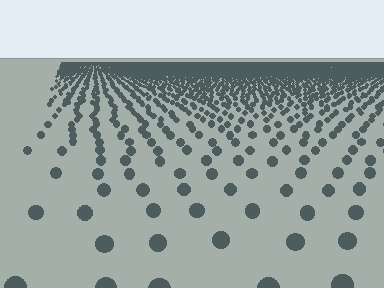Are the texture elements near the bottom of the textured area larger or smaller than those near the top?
Larger. Near the bottom, elements are closer to the viewer and appear at a bigger on-screen size.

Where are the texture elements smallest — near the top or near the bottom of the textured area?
Near the top.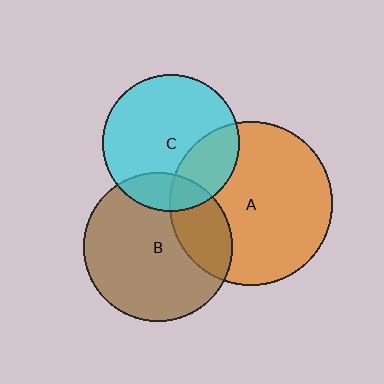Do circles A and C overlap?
Yes.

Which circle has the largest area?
Circle A (orange).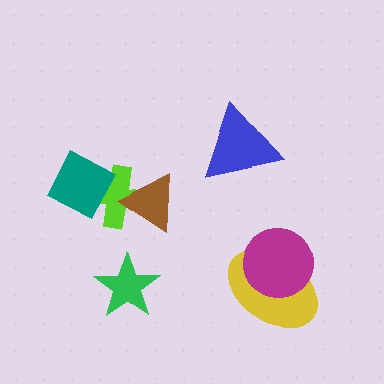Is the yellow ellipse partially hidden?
Yes, it is partially covered by another shape.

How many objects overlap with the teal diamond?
1 object overlaps with the teal diamond.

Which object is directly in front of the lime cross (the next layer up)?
The teal diamond is directly in front of the lime cross.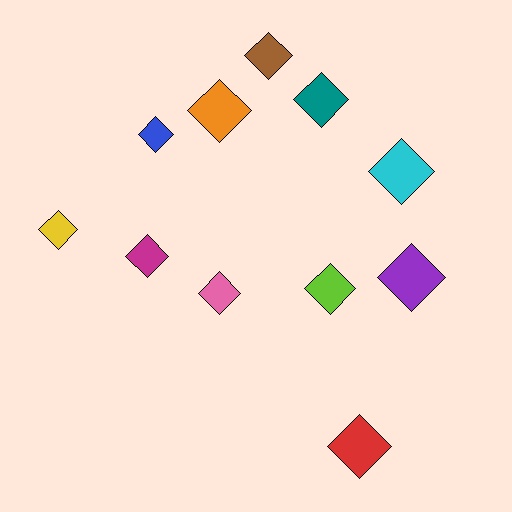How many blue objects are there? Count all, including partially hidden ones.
There is 1 blue object.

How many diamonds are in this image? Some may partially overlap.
There are 11 diamonds.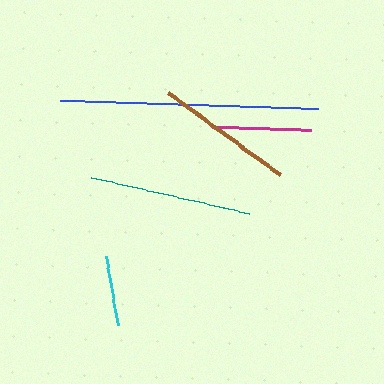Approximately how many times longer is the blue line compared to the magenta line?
The blue line is approximately 2.6 times the length of the magenta line.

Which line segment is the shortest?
The cyan line is the shortest at approximately 69 pixels.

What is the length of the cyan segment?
The cyan segment is approximately 69 pixels long.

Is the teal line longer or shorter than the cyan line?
The teal line is longer than the cyan line.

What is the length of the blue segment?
The blue segment is approximately 258 pixels long.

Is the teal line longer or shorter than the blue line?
The blue line is longer than the teal line.